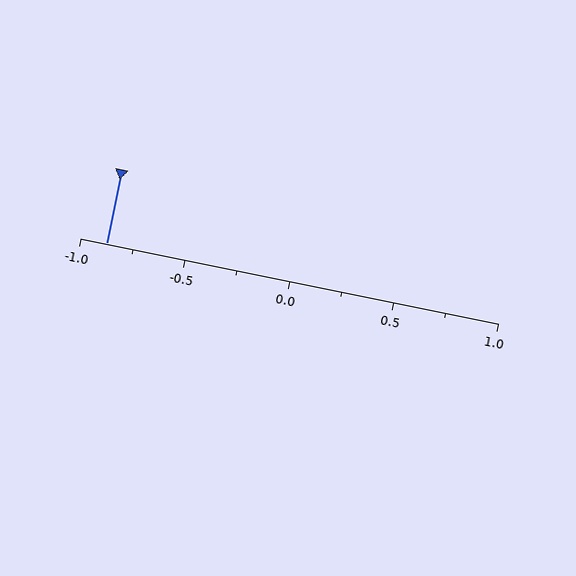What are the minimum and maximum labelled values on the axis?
The axis runs from -1.0 to 1.0.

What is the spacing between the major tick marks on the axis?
The major ticks are spaced 0.5 apart.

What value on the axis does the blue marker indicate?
The marker indicates approximately -0.88.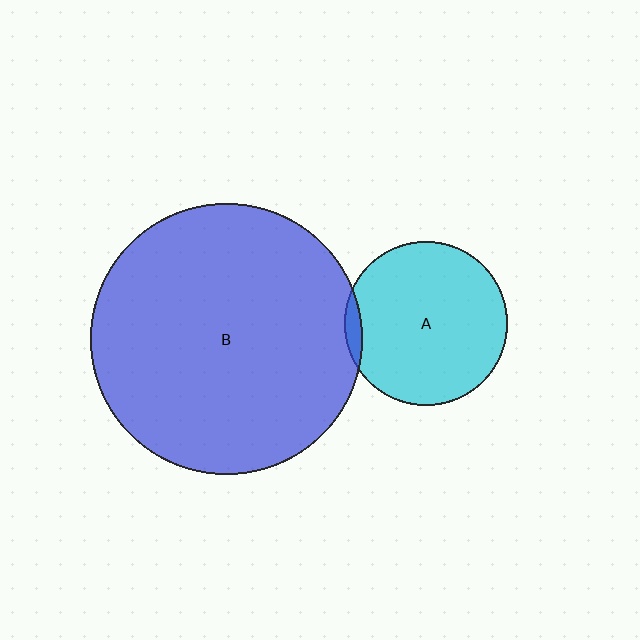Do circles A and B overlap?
Yes.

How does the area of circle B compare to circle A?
Approximately 2.8 times.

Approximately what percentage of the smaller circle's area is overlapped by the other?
Approximately 5%.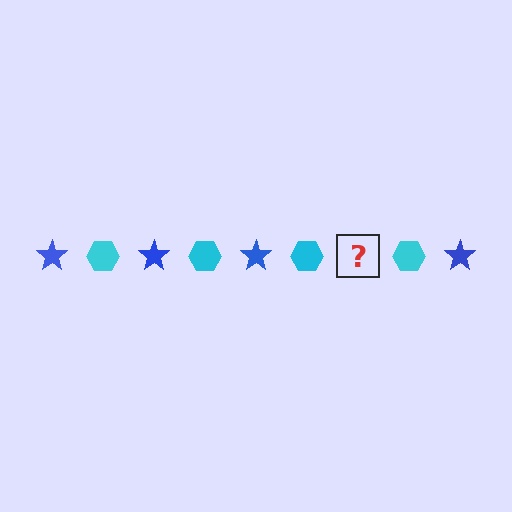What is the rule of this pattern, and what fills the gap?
The rule is that the pattern alternates between blue star and cyan hexagon. The gap should be filled with a blue star.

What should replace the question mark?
The question mark should be replaced with a blue star.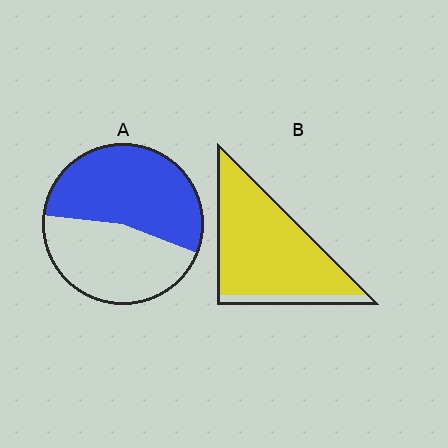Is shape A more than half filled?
Yes.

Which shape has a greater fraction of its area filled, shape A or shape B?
Shape B.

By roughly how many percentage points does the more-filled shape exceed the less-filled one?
By roughly 35 percentage points (B over A).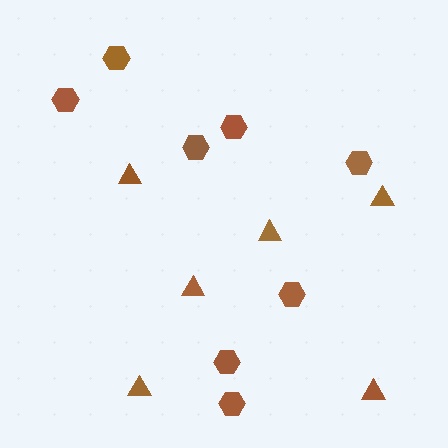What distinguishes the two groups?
There are 2 groups: one group of triangles (6) and one group of hexagons (8).